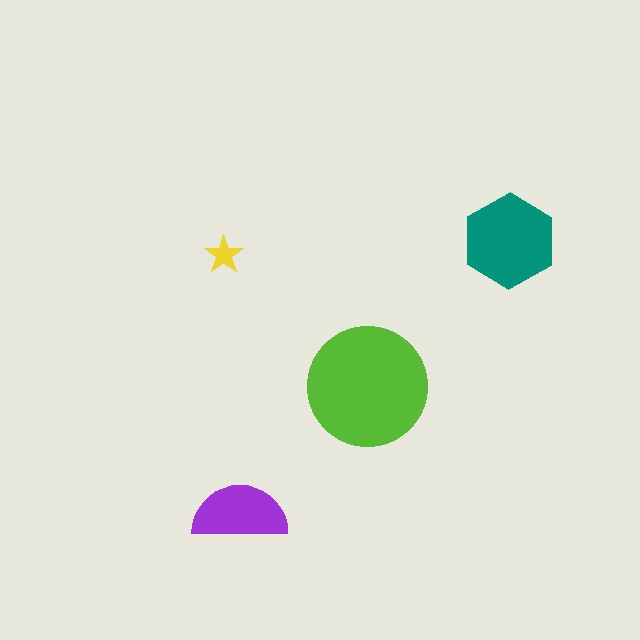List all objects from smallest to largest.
The yellow star, the purple semicircle, the teal hexagon, the lime circle.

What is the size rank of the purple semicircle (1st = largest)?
3rd.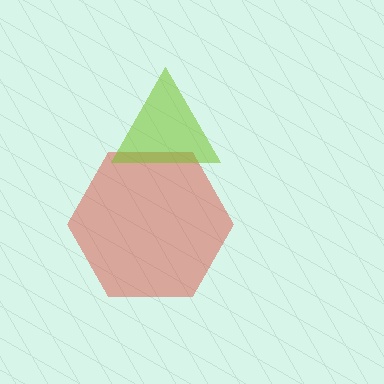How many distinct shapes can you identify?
There are 2 distinct shapes: a red hexagon, a lime triangle.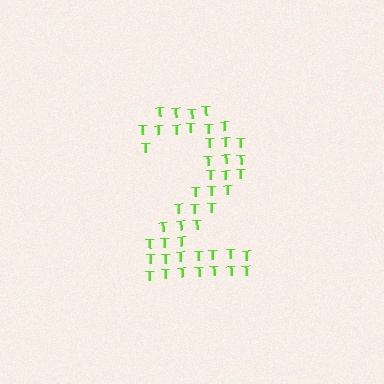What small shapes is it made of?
It is made of small letter T's.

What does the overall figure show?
The overall figure shows the digit 2.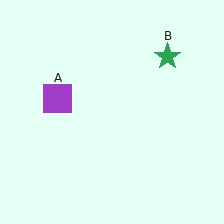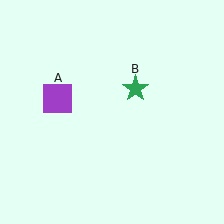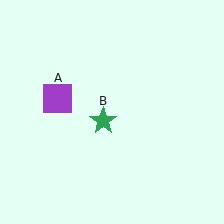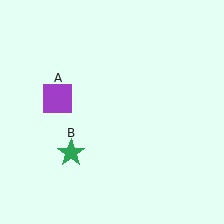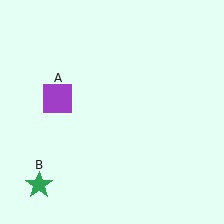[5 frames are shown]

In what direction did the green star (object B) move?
The green star (object B) moved down and to the left.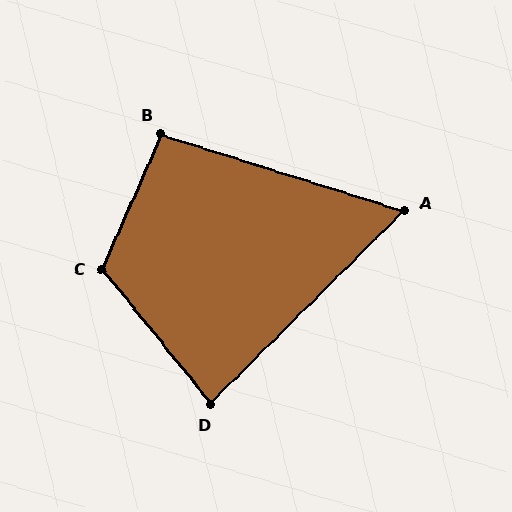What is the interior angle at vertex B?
Approximately 96 degrees (obtuse).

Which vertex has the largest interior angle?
C, at approximately 117 degrees.